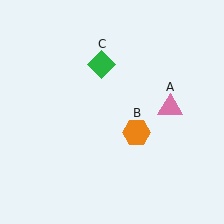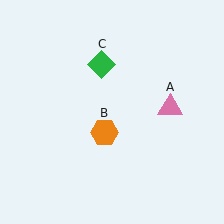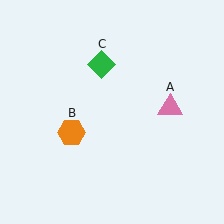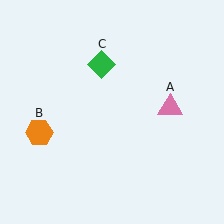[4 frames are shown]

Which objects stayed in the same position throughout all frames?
Pink triangle (object A) and green diamond (object C) remained stationary.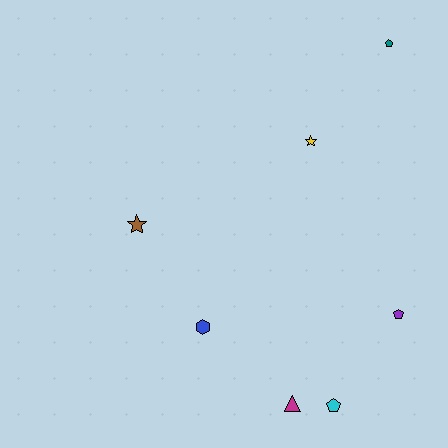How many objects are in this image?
There are 7 objects.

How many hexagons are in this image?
There is 1 hexagon.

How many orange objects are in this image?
There are no orange objects.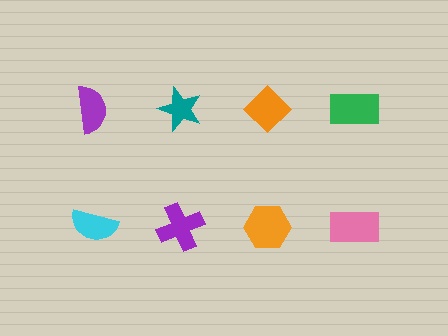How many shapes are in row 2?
4 shapes.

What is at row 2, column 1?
A cyan semicircle.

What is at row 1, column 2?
A teal star.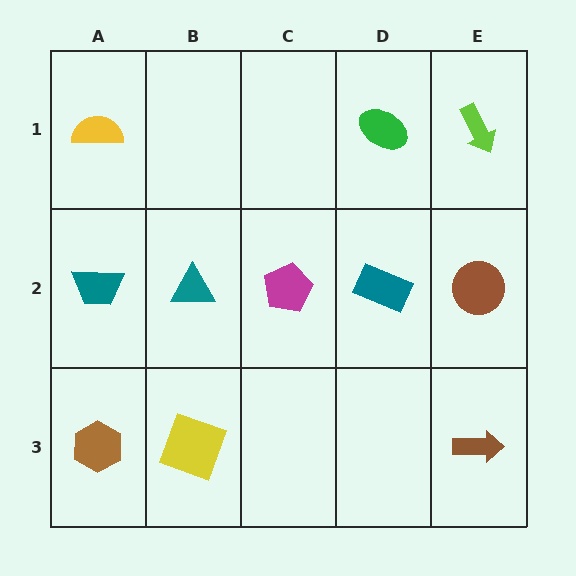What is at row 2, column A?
A teal trapezoid.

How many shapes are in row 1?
3 shapes.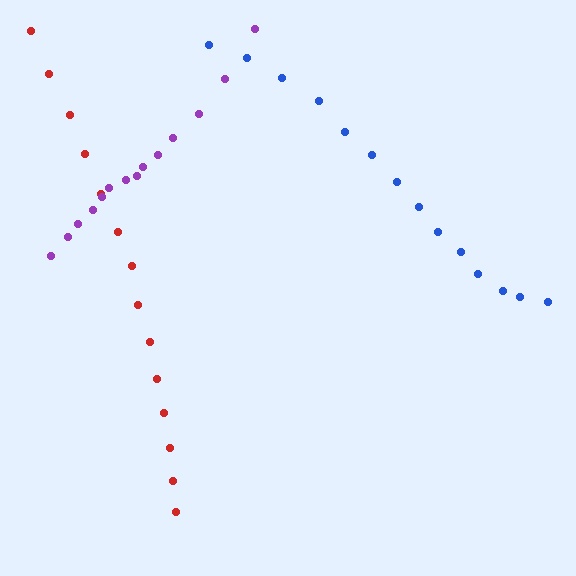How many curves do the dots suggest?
There are 3 distinct paths.